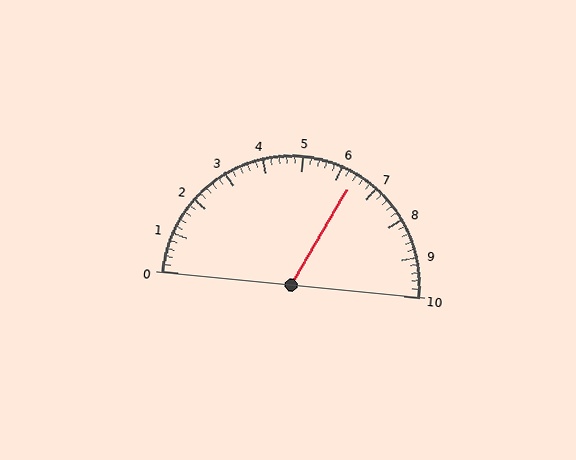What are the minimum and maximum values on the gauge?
The gauge ranges from 0 to 10.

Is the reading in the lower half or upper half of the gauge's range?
The reading is in the upper half of the range (0 to 10).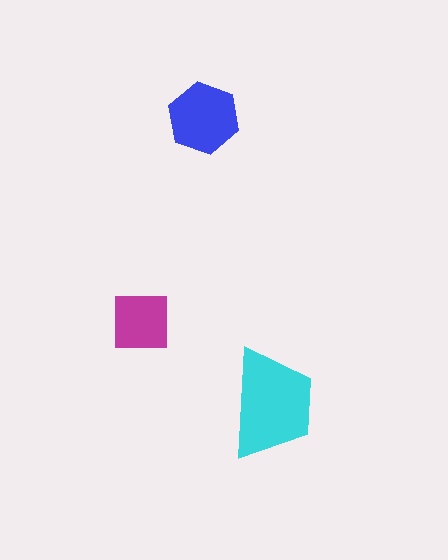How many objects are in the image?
There are 3 objects in the image.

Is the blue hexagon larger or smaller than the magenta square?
Larger.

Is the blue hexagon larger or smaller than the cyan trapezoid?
Smaller.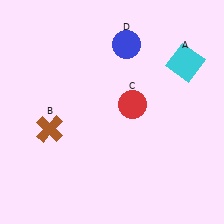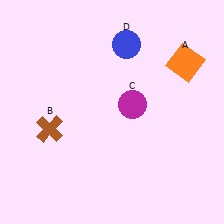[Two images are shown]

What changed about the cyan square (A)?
In Image 1, A is cyan. In Image 2, it changed to orange.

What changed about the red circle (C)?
In Image 1, C is red. In Image 2, it changed to magenta.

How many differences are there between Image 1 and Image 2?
There are 2 differences between the two images.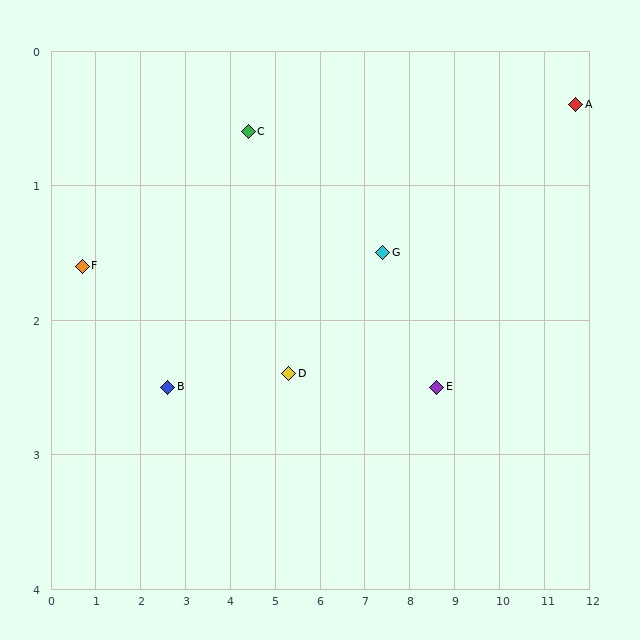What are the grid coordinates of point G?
Point G is at approximately (7.4, 1.5).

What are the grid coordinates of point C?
Point C is at approximately (4.4, 0.6).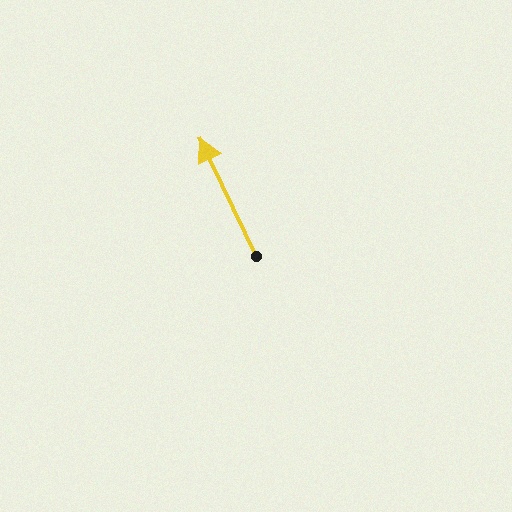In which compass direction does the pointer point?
Northwest.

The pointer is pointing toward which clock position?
Roughly 11 o'clock.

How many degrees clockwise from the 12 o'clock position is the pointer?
Approximately 335 degrees.